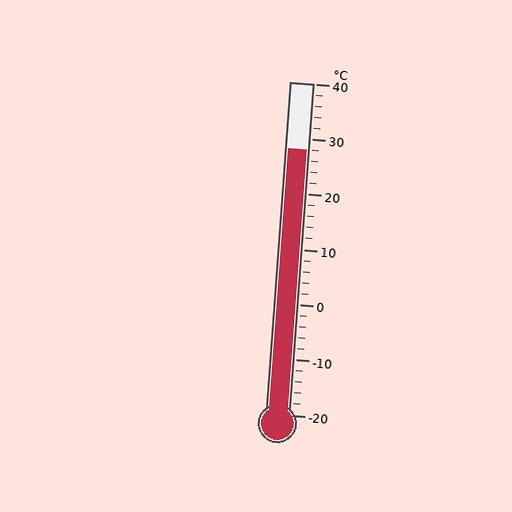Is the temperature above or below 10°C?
The temperature is above 10°C.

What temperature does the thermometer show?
The thermometer shows approximately 28°C.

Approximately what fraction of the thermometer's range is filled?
The thermometer is filled to approximately 80% of its range.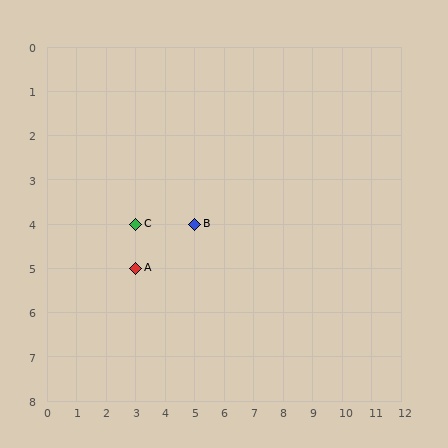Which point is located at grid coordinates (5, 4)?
Point B is at (5, 4).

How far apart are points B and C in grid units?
Points B and C are 2 columns apart.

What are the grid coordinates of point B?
Point B is at grid coordinates (5, 4).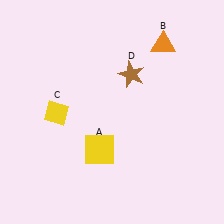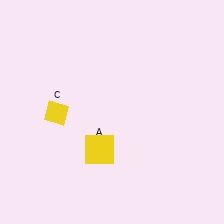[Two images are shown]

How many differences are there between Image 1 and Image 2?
There are 2 differences between the two images.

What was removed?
The brown star (D), the orange triangle (B) were removed in Image 2.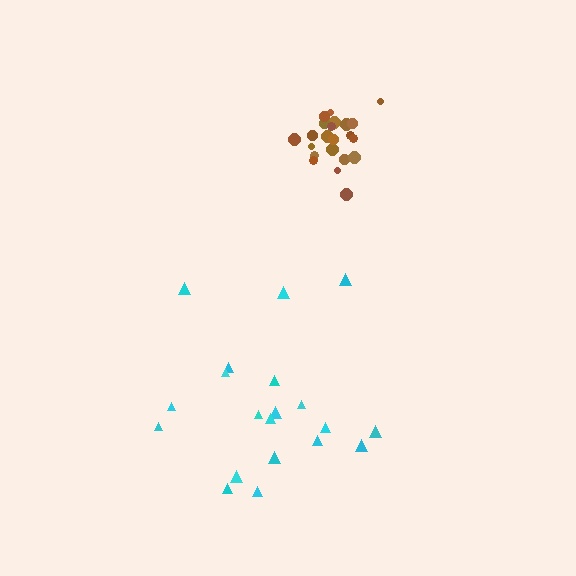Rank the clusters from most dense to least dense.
brown, cyan.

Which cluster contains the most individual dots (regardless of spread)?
Brown (22).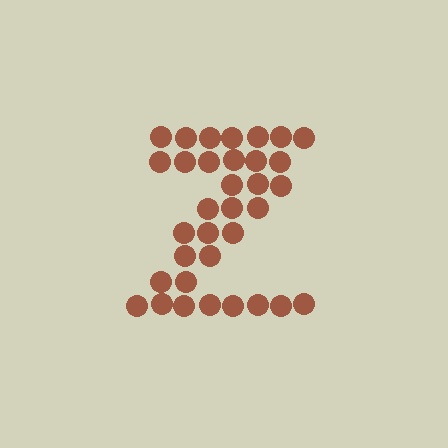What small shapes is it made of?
It is made of small circles.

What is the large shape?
The large shape is the letter Z.